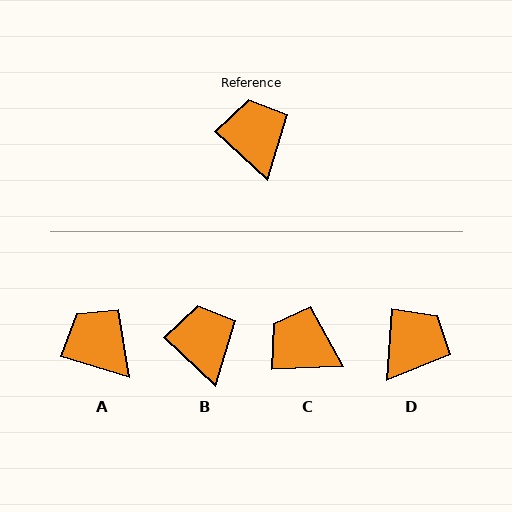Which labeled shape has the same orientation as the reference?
B.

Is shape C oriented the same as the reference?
No, it is off by about 45 degrees.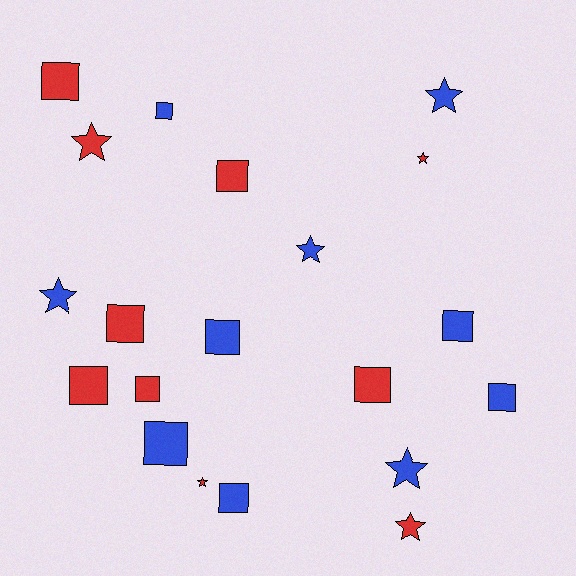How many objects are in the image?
There are 20 objects.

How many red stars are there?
There are 4 red stars.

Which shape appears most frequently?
Square, with 12 objects.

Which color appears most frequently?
Blue, with 10 objects.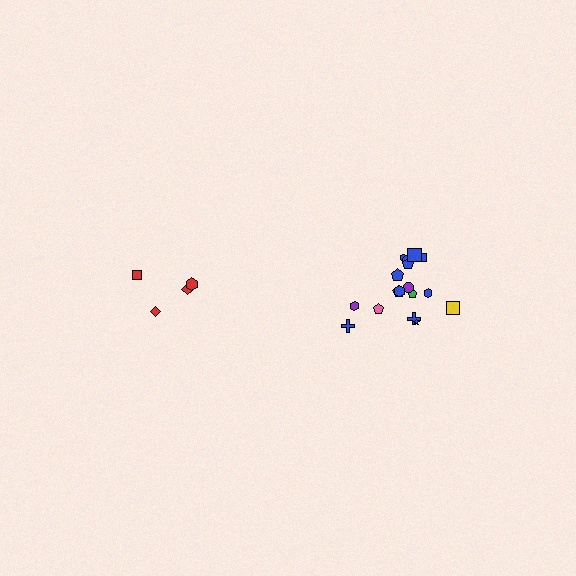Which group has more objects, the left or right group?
The right group.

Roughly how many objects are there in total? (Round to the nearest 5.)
Roughly 20 objects in total.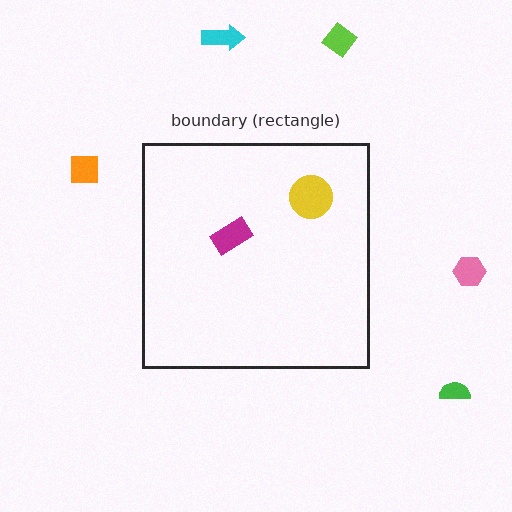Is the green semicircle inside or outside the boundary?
Outside.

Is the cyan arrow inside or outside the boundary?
Outside.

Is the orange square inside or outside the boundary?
Outside.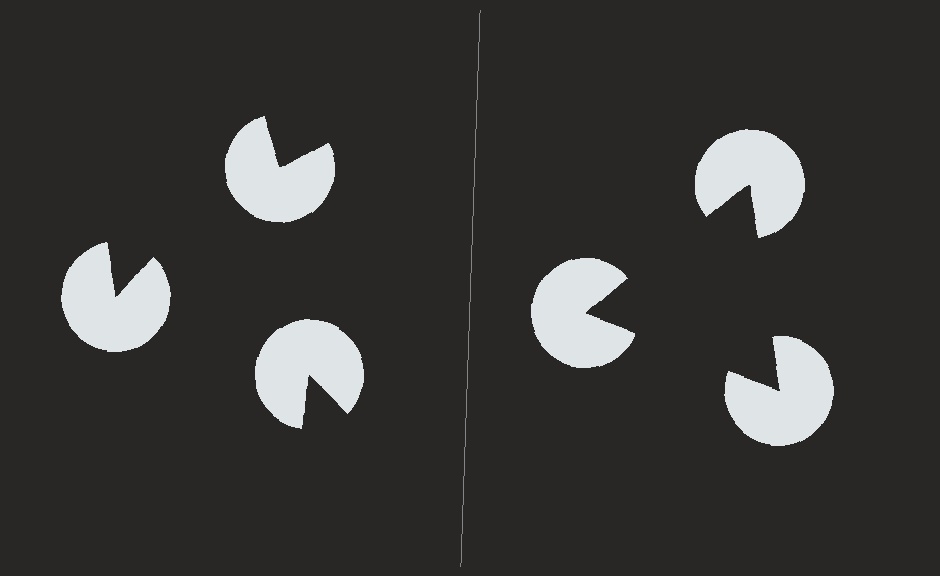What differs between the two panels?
The pac-man discs are positioned identically on both sides; only the wedge orientations differ. On the right they align to a triangle; on the left they are misaligned.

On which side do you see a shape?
An illusory triangle appears on the right side. On the left side the wedge cuts are rotated, so no coherent shape forms.